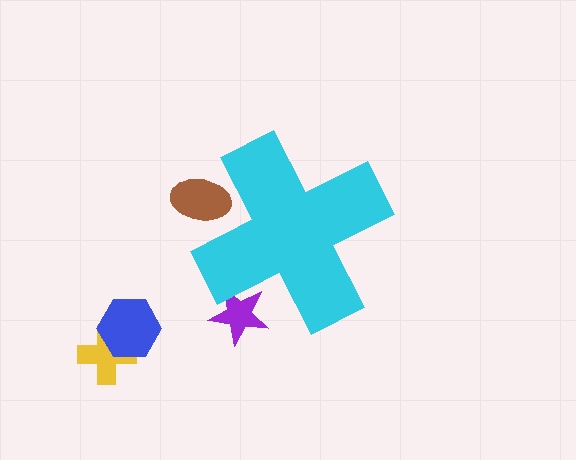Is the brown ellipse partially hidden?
Yes, the brown ellipse is partially hidden behind the cyan cross.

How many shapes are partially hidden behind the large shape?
2 shapes are partially hidden.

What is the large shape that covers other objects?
A cyan cross.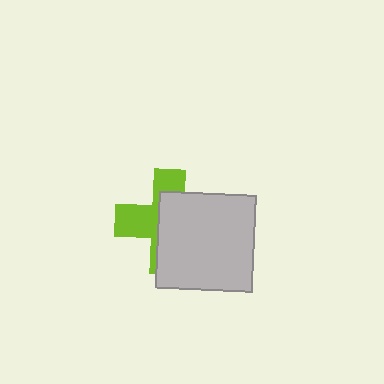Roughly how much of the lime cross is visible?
A small part of it is visible (roughly 42%).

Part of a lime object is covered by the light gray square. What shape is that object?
It is a cross.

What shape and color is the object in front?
The object in front is a light gray square.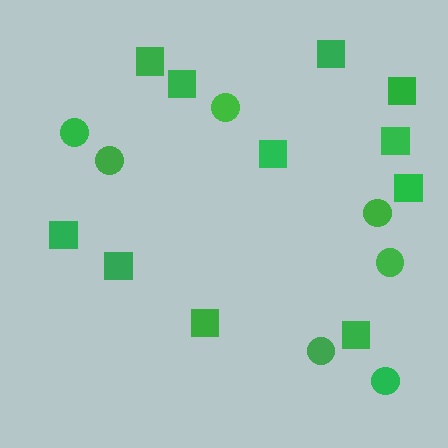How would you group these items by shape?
There are 2 groups: one group of squares (11) and one group of circles (7).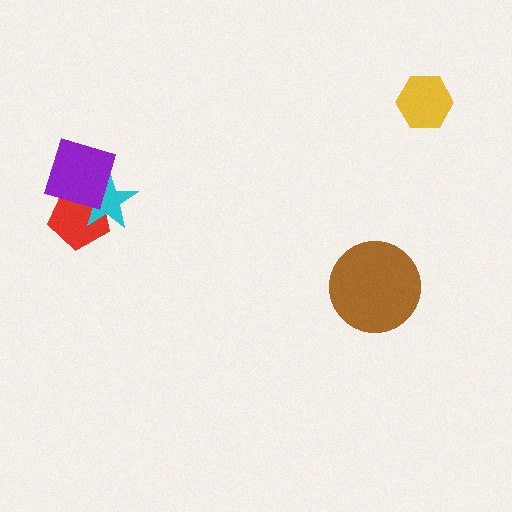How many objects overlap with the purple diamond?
2 objects overlap with the purple diamond.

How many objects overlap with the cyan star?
2 objects overlap with the cyan star.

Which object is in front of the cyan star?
The purple diamond is in front of the cyan star.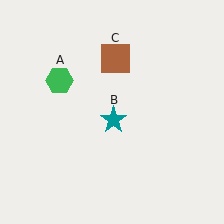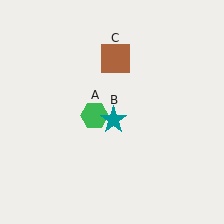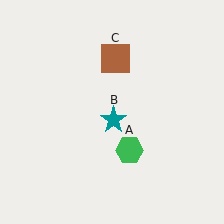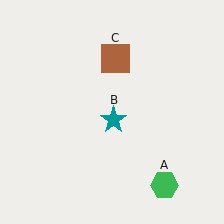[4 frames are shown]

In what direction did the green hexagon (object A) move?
The green hexagon (object A) moved down and to the right.